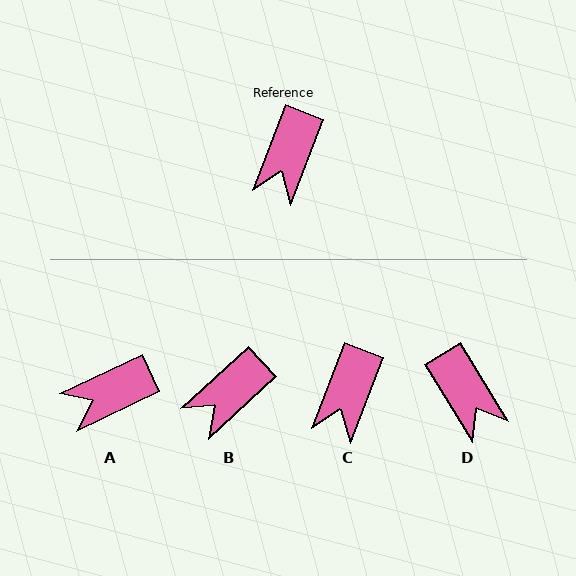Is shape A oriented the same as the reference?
No, it is off by about 44 degrees.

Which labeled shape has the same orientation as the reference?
C.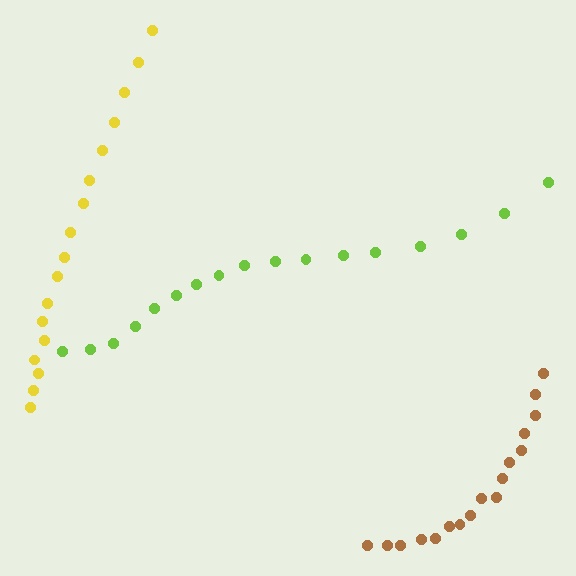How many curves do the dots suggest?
There are 3 distinct paths.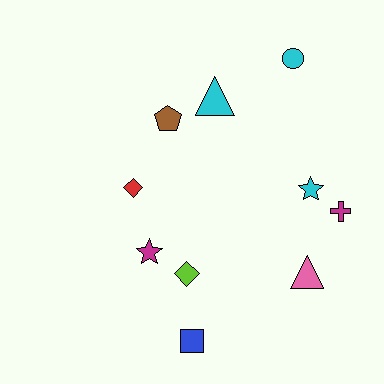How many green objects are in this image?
There are no green objects.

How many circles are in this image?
There is 1 circle.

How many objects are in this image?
There are 10 objects.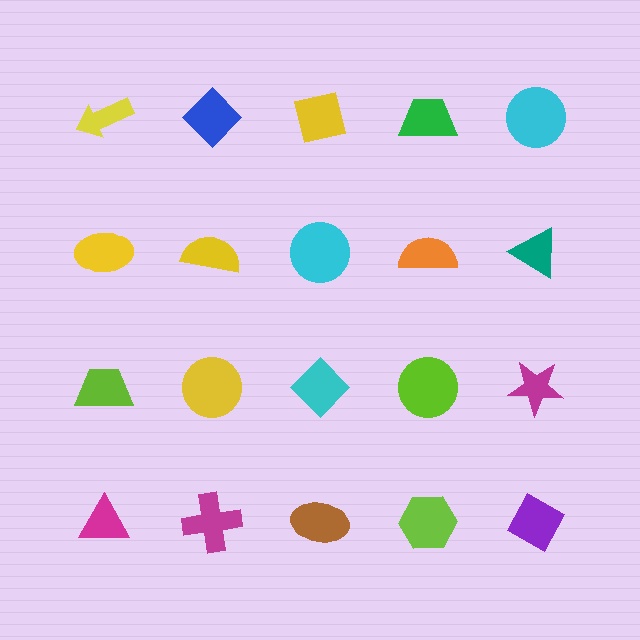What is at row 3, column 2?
A yellow circle.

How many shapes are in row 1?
5 shapes.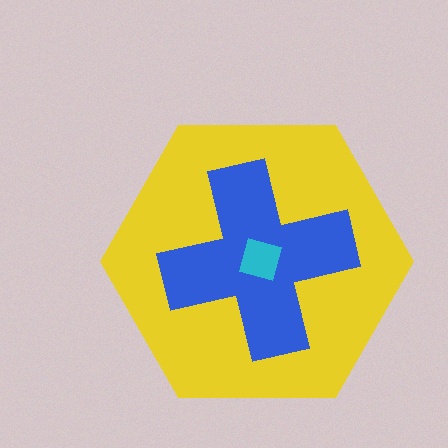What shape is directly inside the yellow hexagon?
The blue cross.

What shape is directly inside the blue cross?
The cyan square.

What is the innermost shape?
The cyan square.